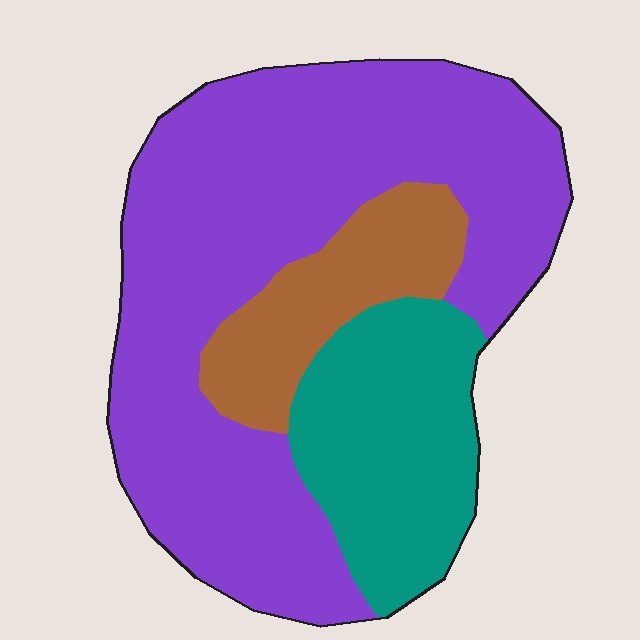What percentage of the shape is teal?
Teal covers about 25% of the shape.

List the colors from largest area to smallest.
From largest to smallest: purple, teal, brown.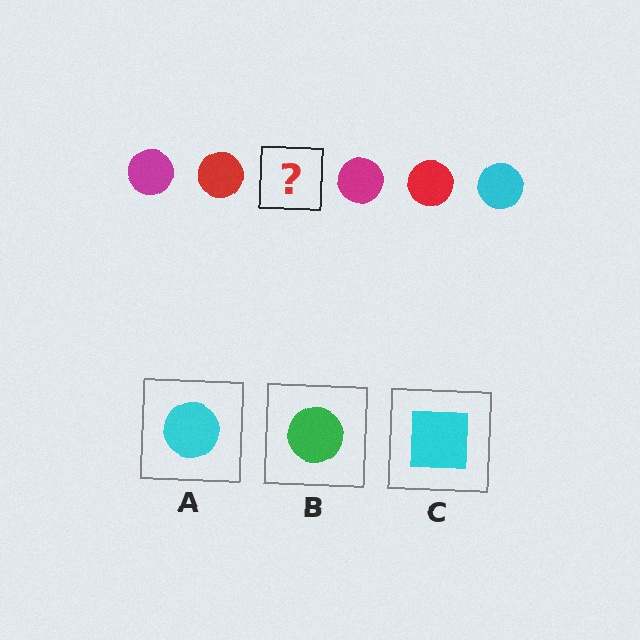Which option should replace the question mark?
Option A.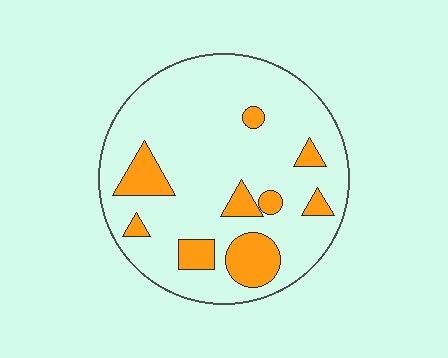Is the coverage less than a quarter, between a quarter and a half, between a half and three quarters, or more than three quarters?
Less than a quarter.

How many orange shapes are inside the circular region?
9.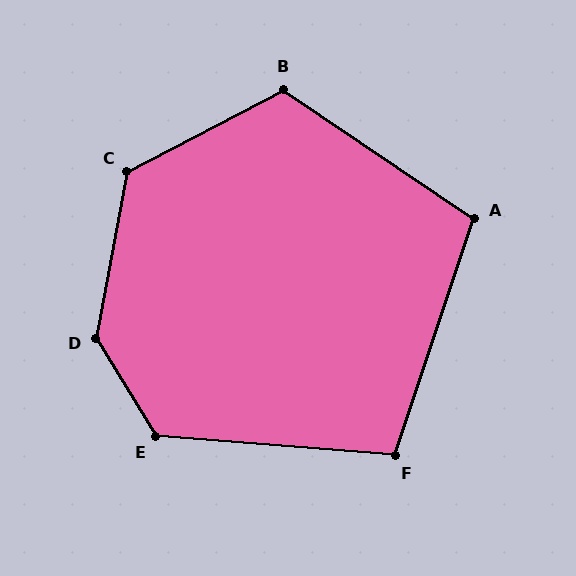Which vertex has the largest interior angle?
D, at approximately 138 degrees.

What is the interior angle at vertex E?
Approximately 126 degrees (obtuse).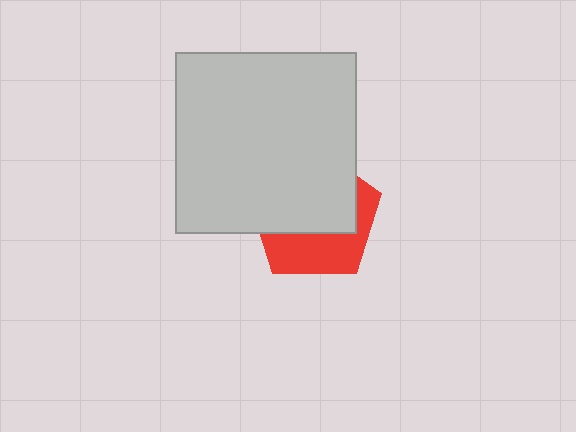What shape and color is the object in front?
The object in front is a light gray square.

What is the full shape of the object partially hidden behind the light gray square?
The partially hidden object is a red pentagon.